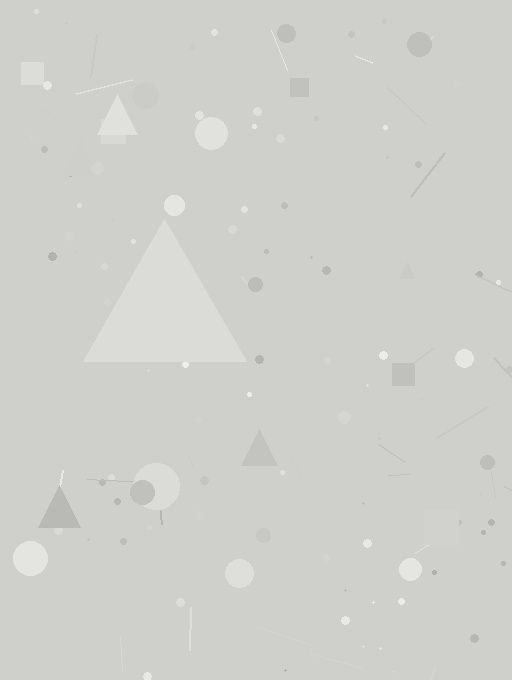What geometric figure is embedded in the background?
A triangle is embedded in the background.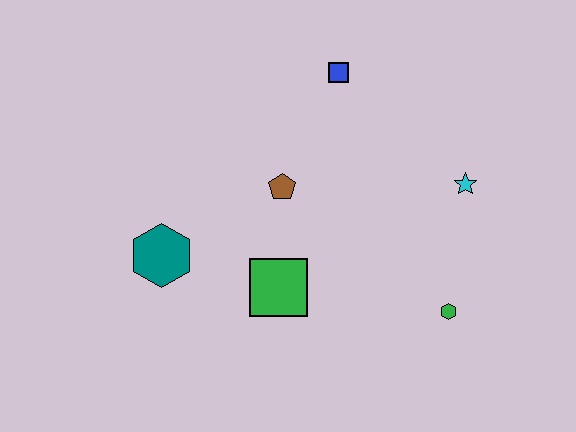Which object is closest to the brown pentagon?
The green square is closest to the brown pentagon.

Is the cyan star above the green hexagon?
Yes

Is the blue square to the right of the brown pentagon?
Yes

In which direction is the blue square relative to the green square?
The blue square is above the green square.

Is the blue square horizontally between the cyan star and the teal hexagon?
Yes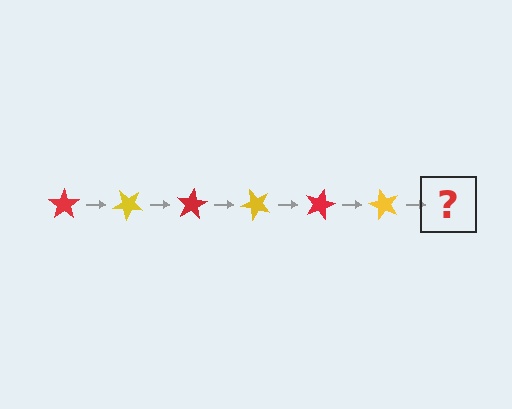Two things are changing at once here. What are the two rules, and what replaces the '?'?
The two rules are that it rotates 40 degrees each step and the color cycles through red and yellow. The '?' should be a red star, rotated 240 degrees from the start.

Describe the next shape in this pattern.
It should be a red star, rotated 240 degrees from the start.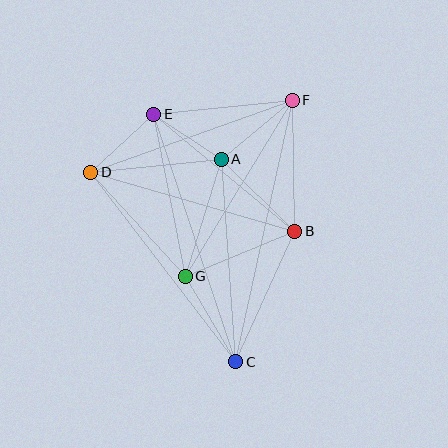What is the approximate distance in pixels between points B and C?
The distance between B and C is approximately 143 pixels.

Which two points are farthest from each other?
Points C and F are farthest from each other.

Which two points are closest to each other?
Points A and E are closest to each other.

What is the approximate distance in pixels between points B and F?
The distance between B and F is approximately 131 pixels.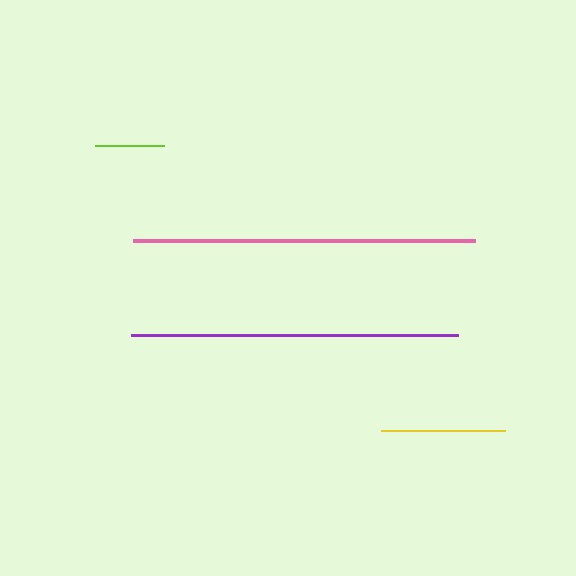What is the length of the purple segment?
The purple segment is approximately 328 pixels long.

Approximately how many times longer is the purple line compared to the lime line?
The purple line is approximately 4.7 times the length of the lime line.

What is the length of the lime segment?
The lime segment is approximately 70 pixels long.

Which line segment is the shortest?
The lime line is the shortest at approximately 70 pixels.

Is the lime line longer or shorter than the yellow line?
The yellow line is longer than the lime line.